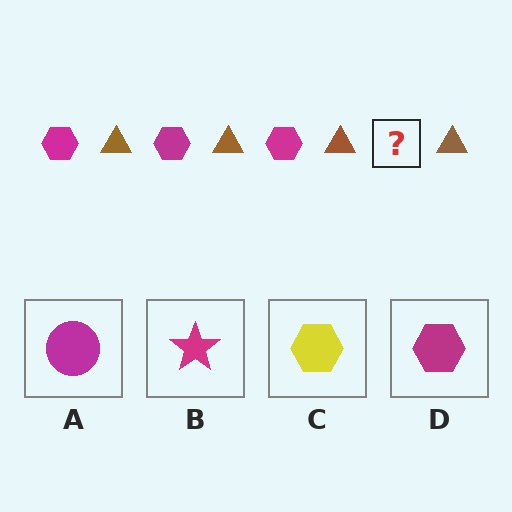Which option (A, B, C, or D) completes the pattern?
D.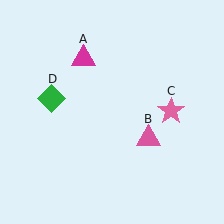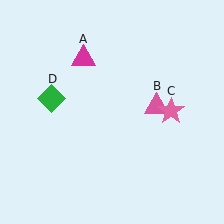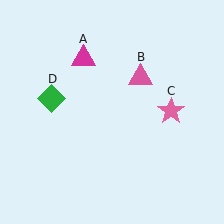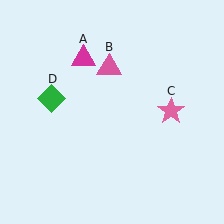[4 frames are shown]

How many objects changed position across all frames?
1 object changed position: pink triangle (object B).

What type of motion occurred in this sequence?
The pink triangle (object B) rotated counterclockwise around the center of the scene.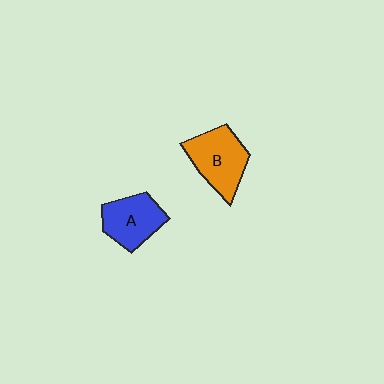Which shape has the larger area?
Shape B (orange).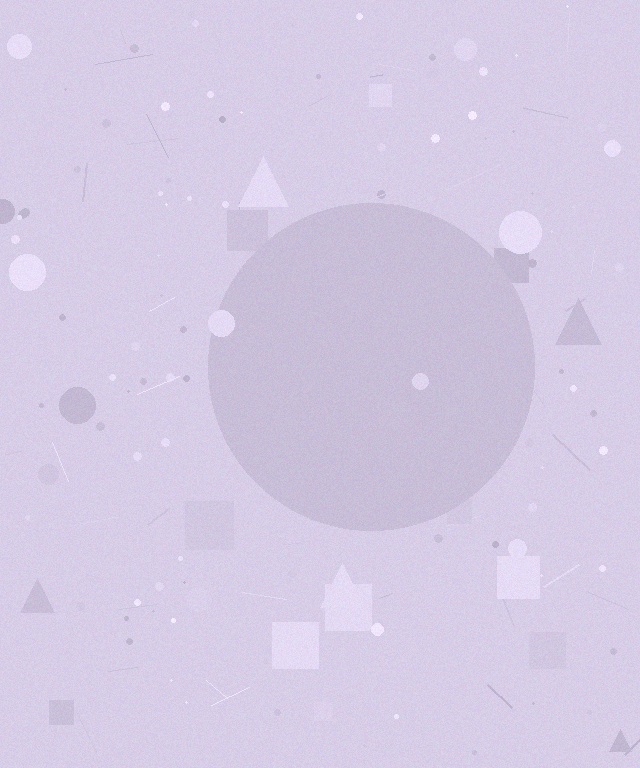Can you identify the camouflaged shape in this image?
The camouflaged shape is a circle.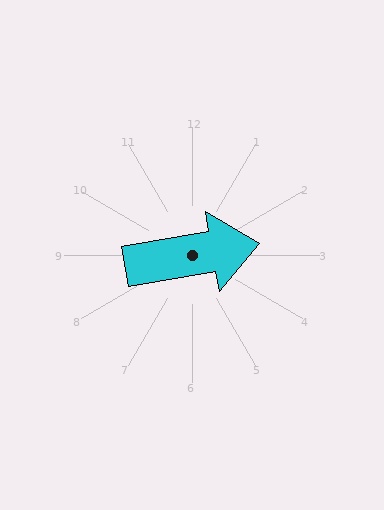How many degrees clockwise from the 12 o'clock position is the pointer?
Approximately 80 degrees.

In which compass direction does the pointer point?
East.